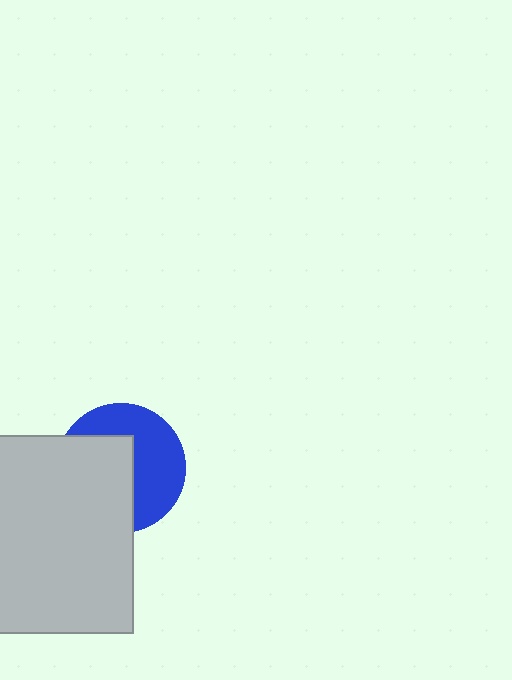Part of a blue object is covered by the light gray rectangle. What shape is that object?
It is a circle.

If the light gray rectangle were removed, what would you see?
You would see the complete blue circle.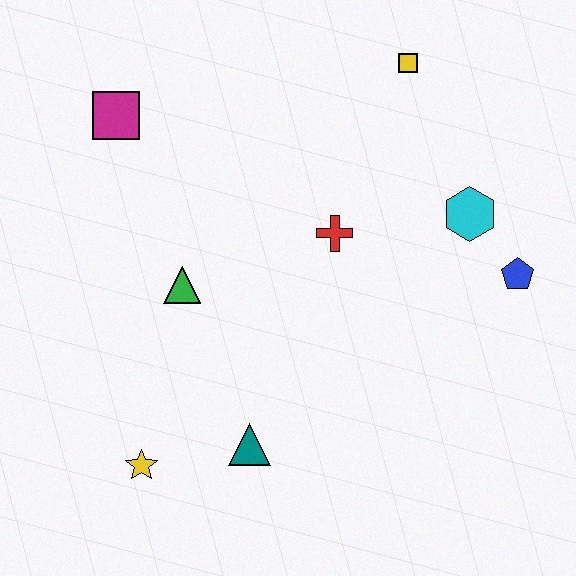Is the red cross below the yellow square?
Yes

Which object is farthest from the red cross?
The yellow star is farthest from the red cross.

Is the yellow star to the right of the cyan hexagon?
No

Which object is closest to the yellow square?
The cyan hexagon is closest to the yellow square.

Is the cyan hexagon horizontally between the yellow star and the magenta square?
No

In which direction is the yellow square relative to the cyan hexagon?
The yellow square is above the cyan hexagon.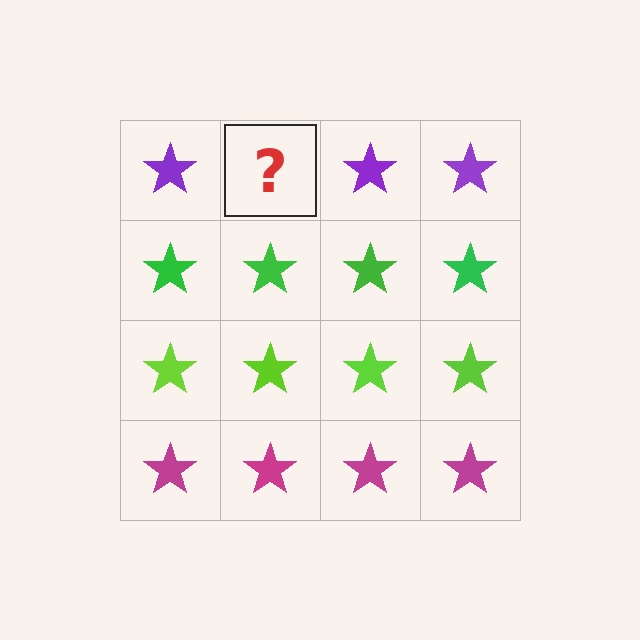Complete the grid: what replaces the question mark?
The question mark should be replaced with a purple star.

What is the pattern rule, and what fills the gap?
The rule is that each row has a consistent color. The gap should be filled with a purple star.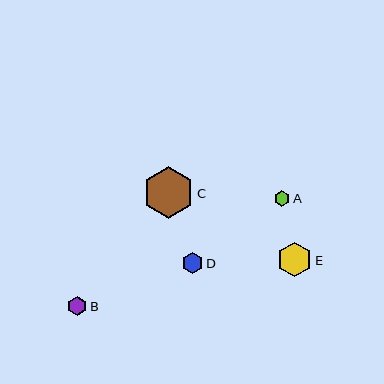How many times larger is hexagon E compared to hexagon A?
Hexagon E is approximately 2.2 times the size of hexagon A.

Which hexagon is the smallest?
Hexagon A is the smallest with a size of approximately 16 pixels.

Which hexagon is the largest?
Hexagon C is the largest with a size of approximately 52 pixels.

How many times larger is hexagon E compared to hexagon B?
Hexagon E is approximately 1.8 times the size of hexagon B.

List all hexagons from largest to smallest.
From largest to smallest: C, E, D, B, A.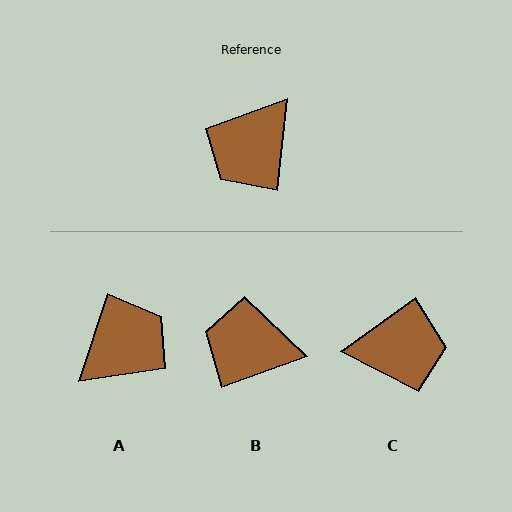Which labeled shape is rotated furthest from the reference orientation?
A, about 168 degrees away.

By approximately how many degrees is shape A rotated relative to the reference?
Approximately 168 degrees counter-clockwise.